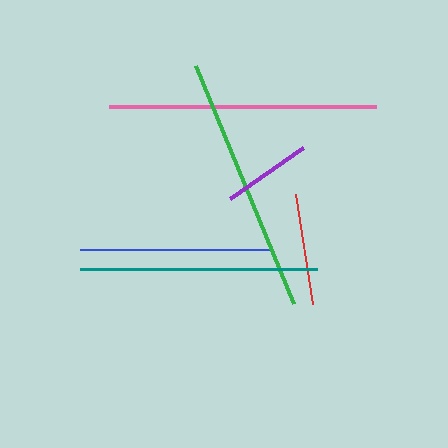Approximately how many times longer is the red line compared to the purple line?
The red line is approximately 1.2 times the length of the purple line.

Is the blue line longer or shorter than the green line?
The green line is longer than the blue line.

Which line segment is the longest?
The pink line is the longest at approximately 267 pixels.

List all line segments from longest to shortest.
From longest to shortest: pink, green, teal, blue, red, purple.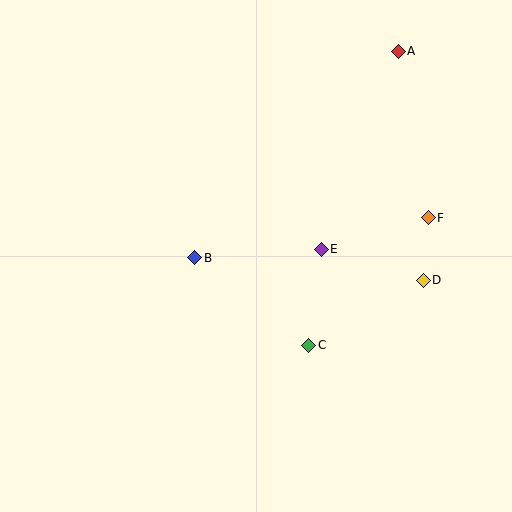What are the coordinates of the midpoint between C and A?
The midpoint between C and A is at (354, 198).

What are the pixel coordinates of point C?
Point C is at (309, 345).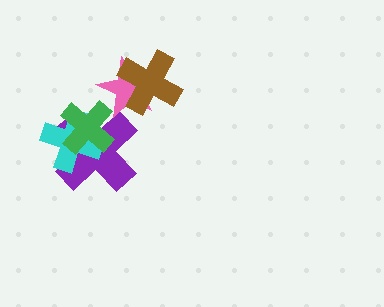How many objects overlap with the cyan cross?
2 objects overlap with the cyan cross.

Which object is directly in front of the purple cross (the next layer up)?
The cyan cross is directly in front of the purple cross.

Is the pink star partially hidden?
Yes, it is partially covered by another shape.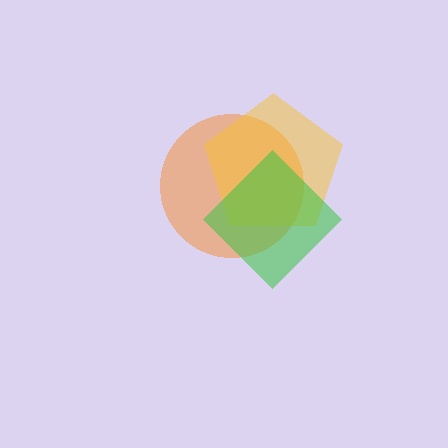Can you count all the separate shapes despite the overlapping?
Yes, there are 3 separate shapes.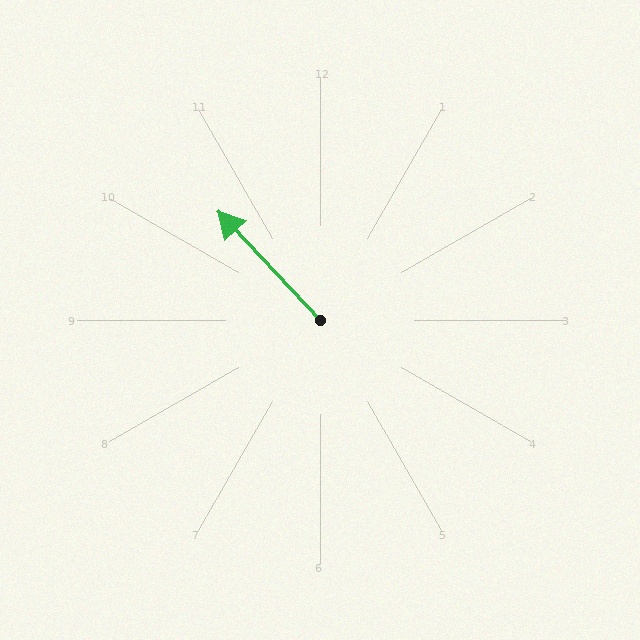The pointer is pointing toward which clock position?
Roughly 11 o'clock.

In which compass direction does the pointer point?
Northwest.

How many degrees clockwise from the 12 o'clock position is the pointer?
Approximately 317 degrees.